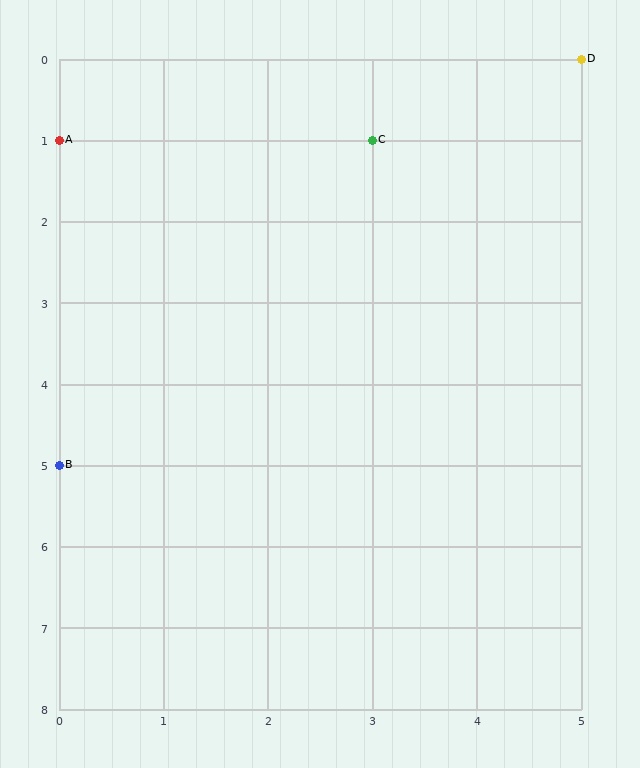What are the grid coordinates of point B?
Point B is at grid coordinates (0, 5).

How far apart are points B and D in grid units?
Points B and D are 5 columns and 5 rows apart (about 7.1 grid units diagonally).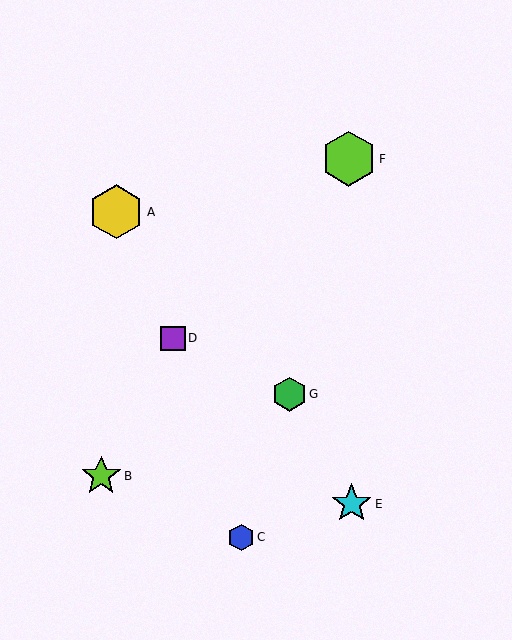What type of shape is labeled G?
Shape G is a green hexagon.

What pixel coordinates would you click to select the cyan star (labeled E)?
Click at (352, 504) to select the cyan star E.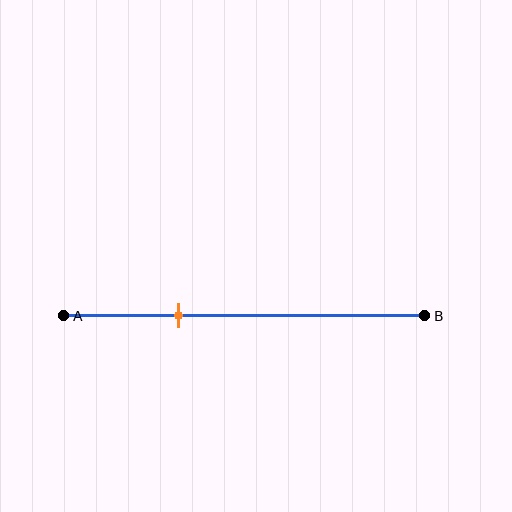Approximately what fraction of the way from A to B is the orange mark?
The orange mark is approximately 30% of the way from A to B.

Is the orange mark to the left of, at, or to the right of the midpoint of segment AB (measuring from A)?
The orange mark is to the left of the midpoint of segment AB.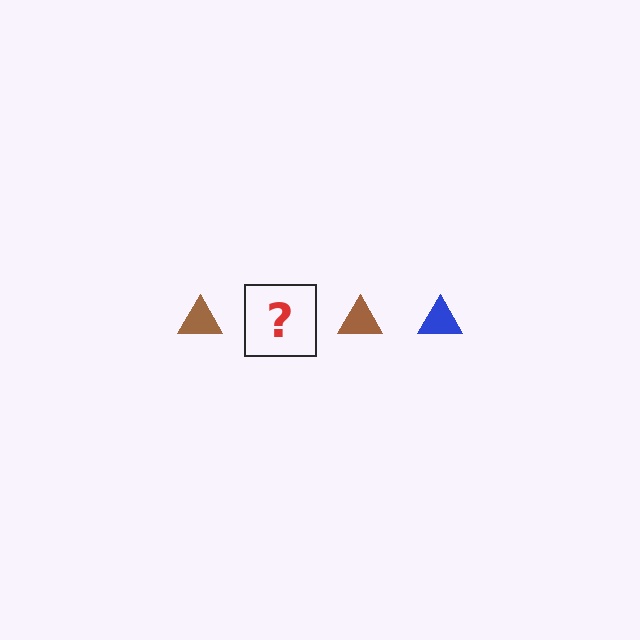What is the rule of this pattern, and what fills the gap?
The rule is that the pattern cycles through brown, blue triangles. The gap should be filled with a blue triangle.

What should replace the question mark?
The question mark should be replaced with a blue triangle.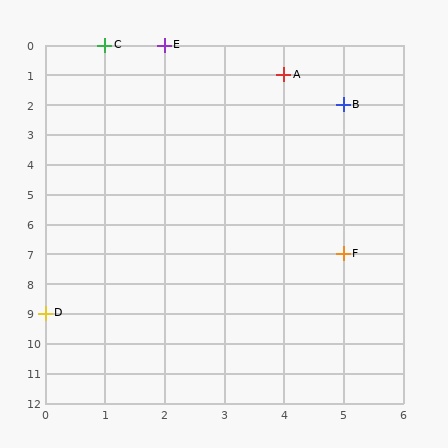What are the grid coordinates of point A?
Point A is at grid coordinates (4, 1).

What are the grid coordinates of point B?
Point B is at grid coordinates (5, 2).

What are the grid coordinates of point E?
Point E is at grid coordinates (2, 0).